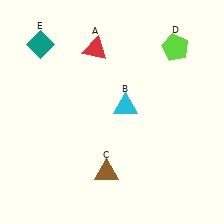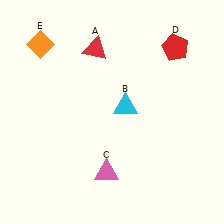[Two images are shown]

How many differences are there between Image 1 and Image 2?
There are 3 differences between the two images.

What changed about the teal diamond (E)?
In Image 1, E is teal. In Image 2, it changed to orange.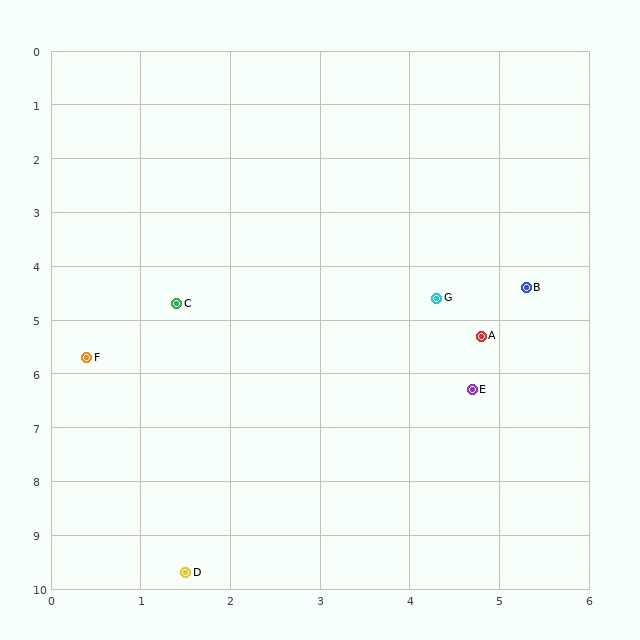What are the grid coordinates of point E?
Point E is at approximately (4.7, 6.3).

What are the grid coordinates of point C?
Point C is at approximately (1.4, 4.7).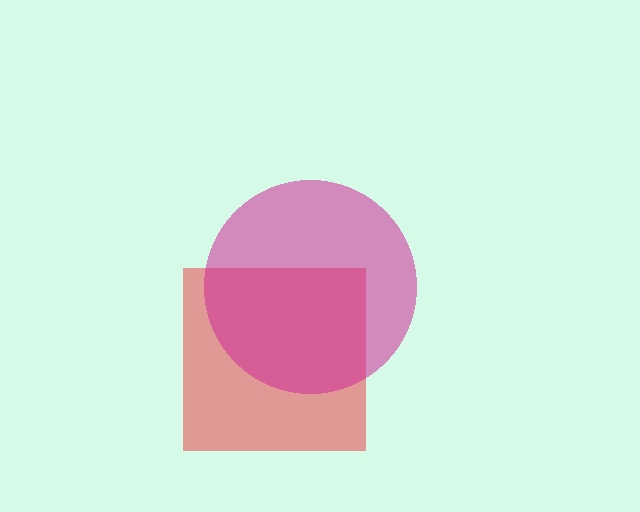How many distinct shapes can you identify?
There are 2 distinct shapes: a red square, a magenta circle.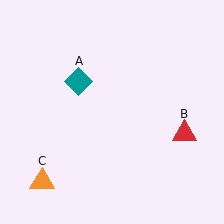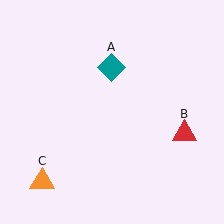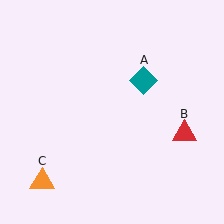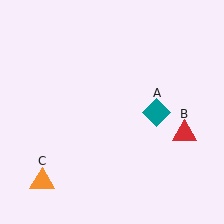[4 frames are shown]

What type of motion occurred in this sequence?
The teal diamond (object A) rotated clockwise around the center of the scene.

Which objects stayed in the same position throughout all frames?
Red triangle (object B) and orange triangle (object C) remained stationary.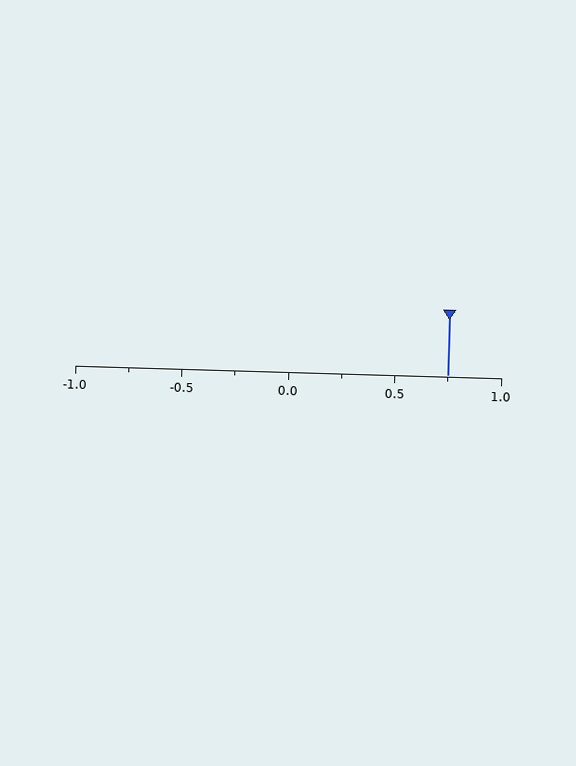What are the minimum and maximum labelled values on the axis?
The axis runs from -1.0 to 1.0.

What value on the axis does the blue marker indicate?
The marker indicates approximately 0.75.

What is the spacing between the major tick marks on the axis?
The major ticks are spaced 0.5 apart.